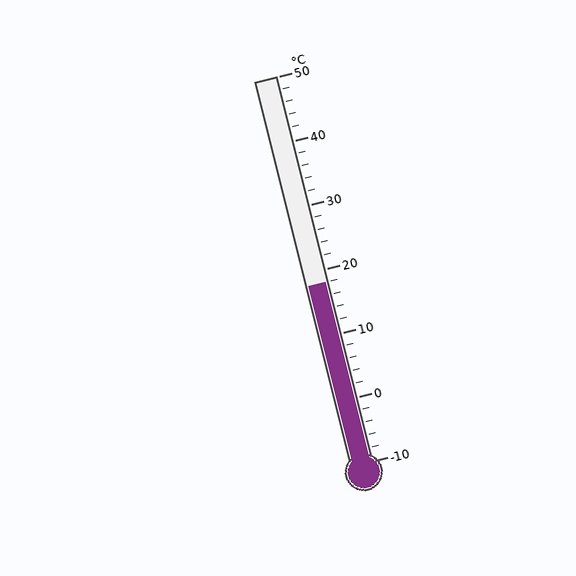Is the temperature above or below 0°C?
The temperature is above 0°C.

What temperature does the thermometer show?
The thermometer shows approximately 18°C.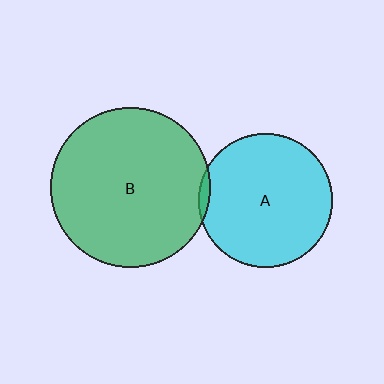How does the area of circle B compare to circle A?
Approximately 1.4 times.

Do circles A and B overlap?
Yes.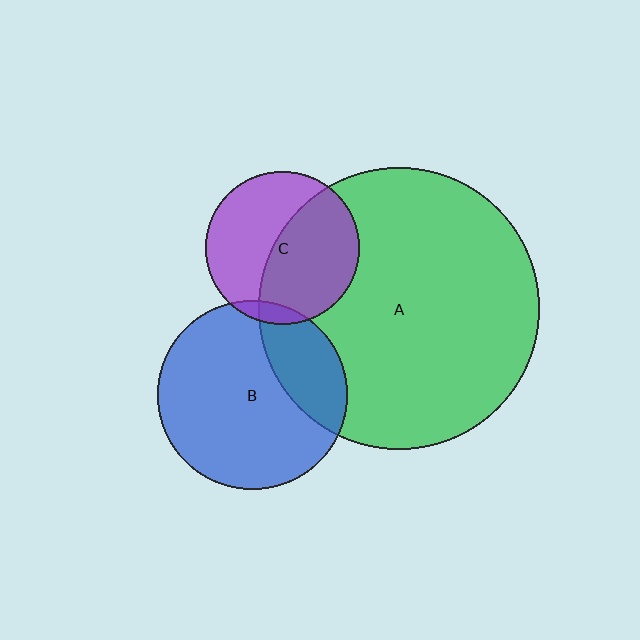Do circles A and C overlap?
Yes.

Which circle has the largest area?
Circle A (green).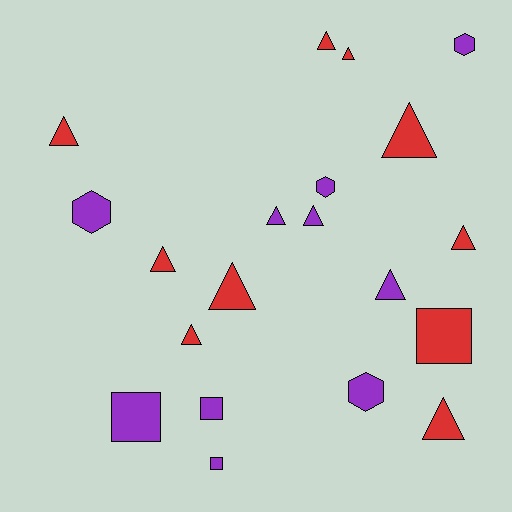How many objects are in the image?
There are 20 objects.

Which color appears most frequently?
Purple, with 10 objects.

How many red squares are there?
There is 1 red square.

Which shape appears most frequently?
Triangle, with 12 objects.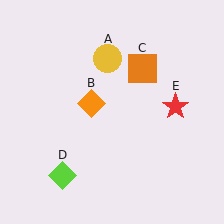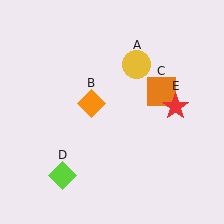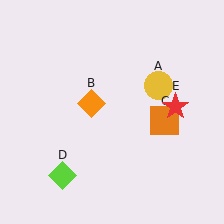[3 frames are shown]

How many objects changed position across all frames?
2 objects changed position: yellow circle (object A), orange square (object C).